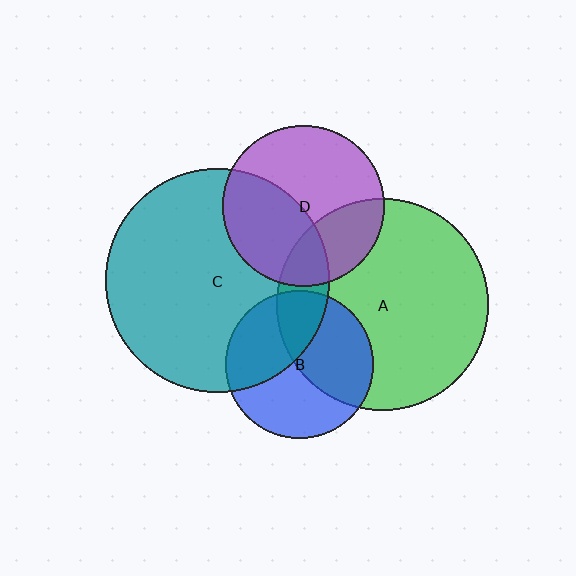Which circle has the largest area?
Circle C (teal).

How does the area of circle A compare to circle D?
Approximately 1.7 times.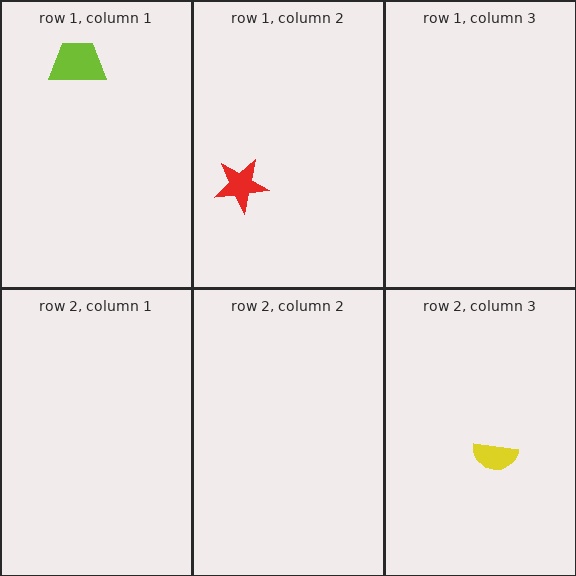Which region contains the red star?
The row 1, column 2 region.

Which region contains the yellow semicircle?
The row 2, column 3 region.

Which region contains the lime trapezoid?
The row 1, column 1 region.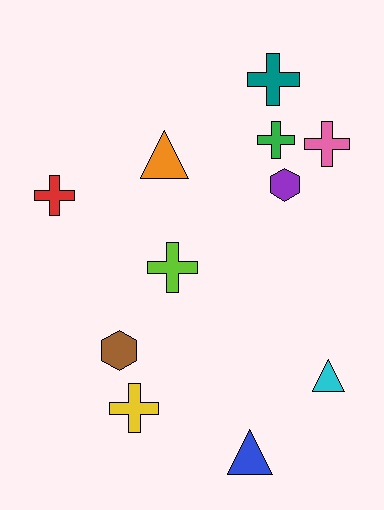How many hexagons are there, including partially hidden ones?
There are 2 hexagons.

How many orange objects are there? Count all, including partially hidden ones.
There is 1 orange object.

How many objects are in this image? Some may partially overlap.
There are 11 objects.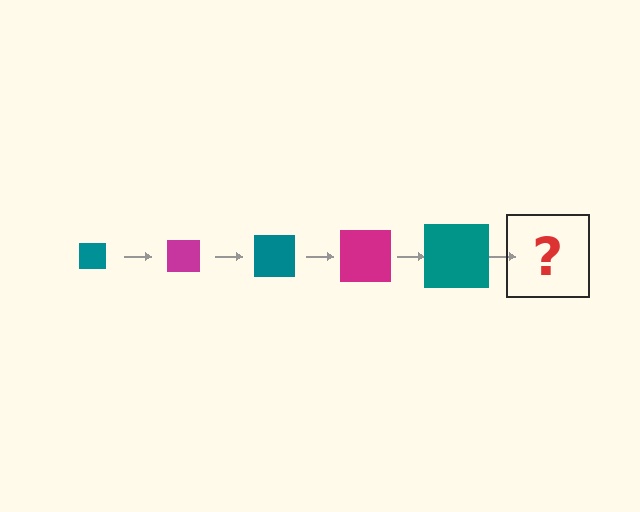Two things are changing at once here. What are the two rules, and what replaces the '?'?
The two rules are that the square grows larger each step and the color cycles through teal and magenta. The '?' should be a magenta square, larger than the previous one.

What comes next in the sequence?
The next element should be a magenta square, larger than the previous one.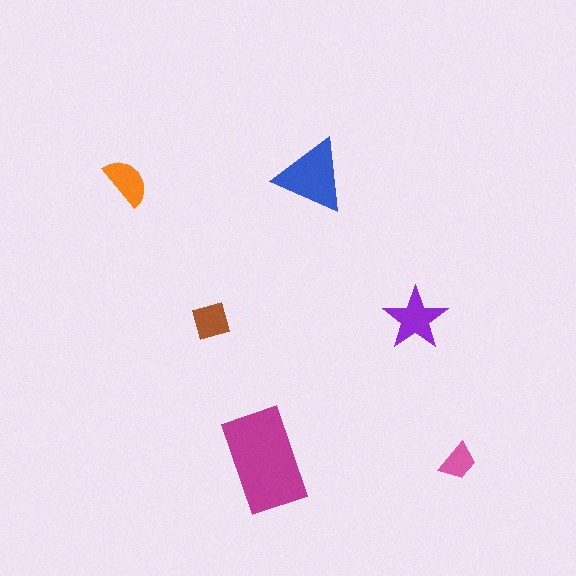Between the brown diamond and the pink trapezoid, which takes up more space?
The brown diamond.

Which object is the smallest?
The pink trapezoid.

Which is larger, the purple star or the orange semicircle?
The purple star.